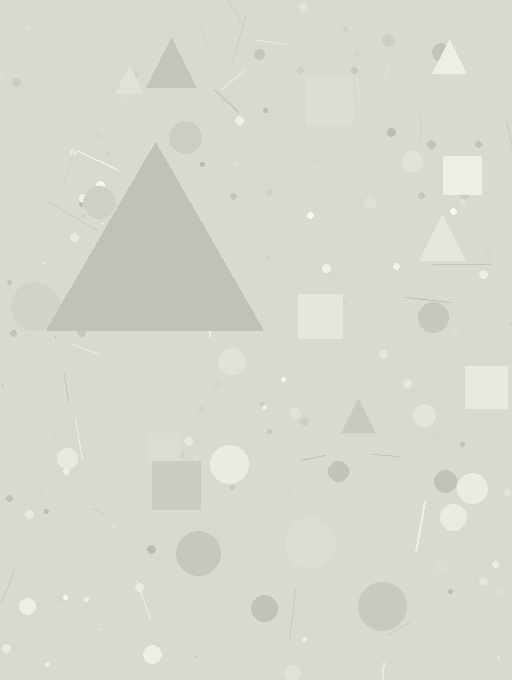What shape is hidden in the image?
A triangle is hidden in the image.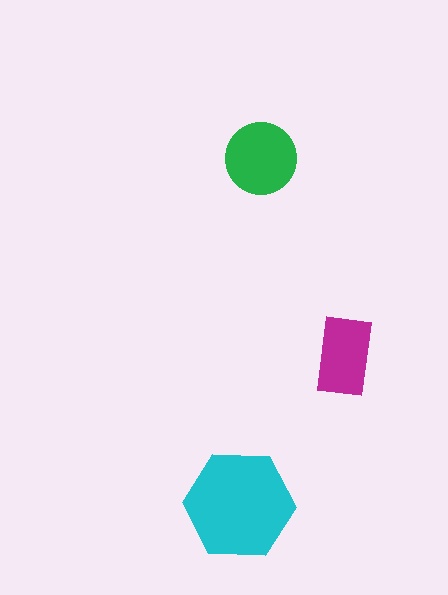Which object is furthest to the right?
The magenta rectangle is rightmost.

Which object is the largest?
The cyan hexagon.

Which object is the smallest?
The magenta rectangle.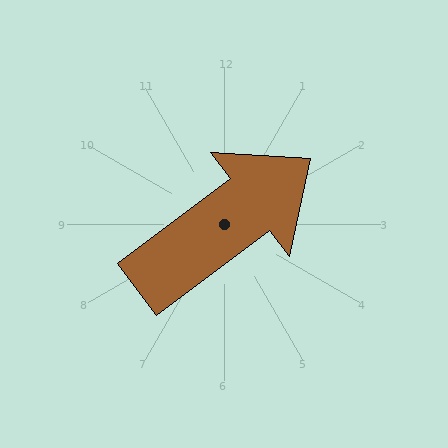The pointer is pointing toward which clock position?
Roughly 2 o'clock.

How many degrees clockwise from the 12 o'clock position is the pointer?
Approximately 53 degrees.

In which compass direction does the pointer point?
Northeast.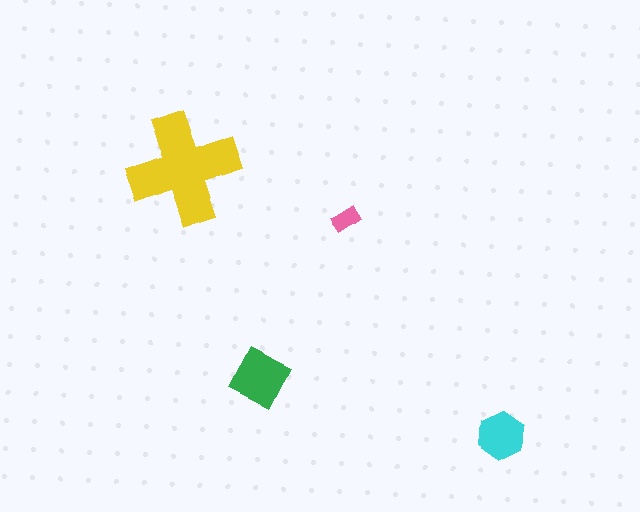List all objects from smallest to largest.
The pink rectangle, the cyan hexagon, the green square, the yellow cross.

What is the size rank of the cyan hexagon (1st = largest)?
3rd.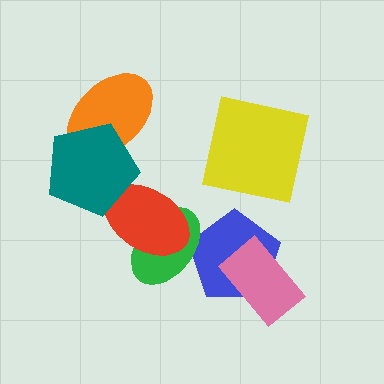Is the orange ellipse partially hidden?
Yes, it is partially covered by another shape.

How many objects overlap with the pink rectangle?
1 object overlaps with the pink rectangle.